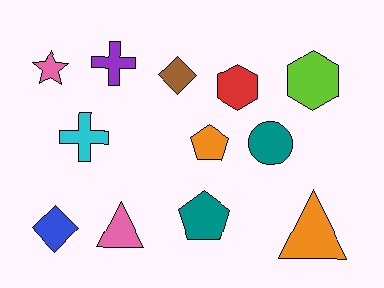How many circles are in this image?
There is 1 circle.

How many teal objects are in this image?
There are 2 teal objects.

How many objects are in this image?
There are 12 objects.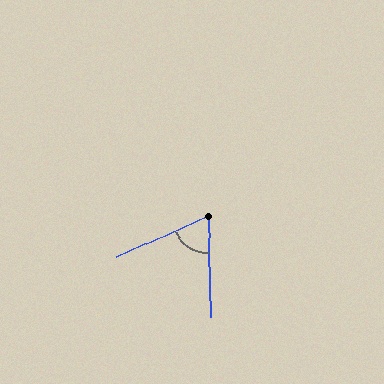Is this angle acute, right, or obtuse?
It is acute.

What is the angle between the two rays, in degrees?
Approximately 67 degrees.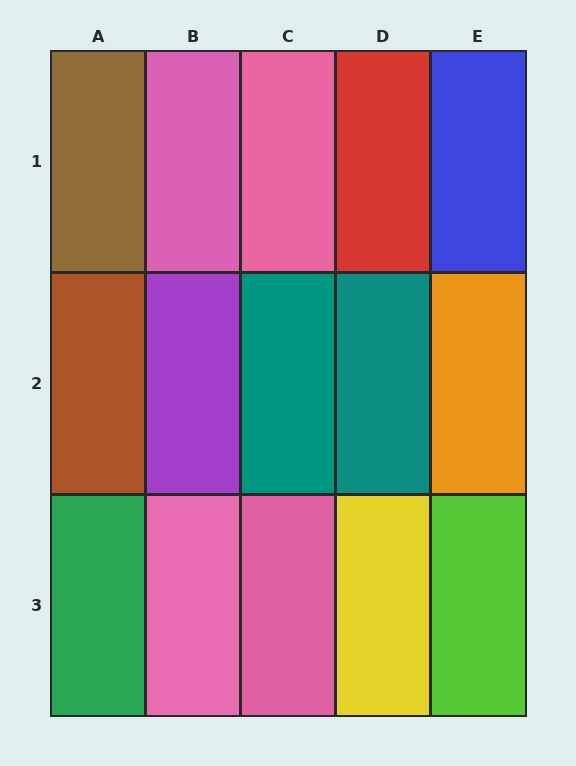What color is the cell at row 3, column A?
Green.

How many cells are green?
1 cell is green.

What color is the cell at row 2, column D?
Teal.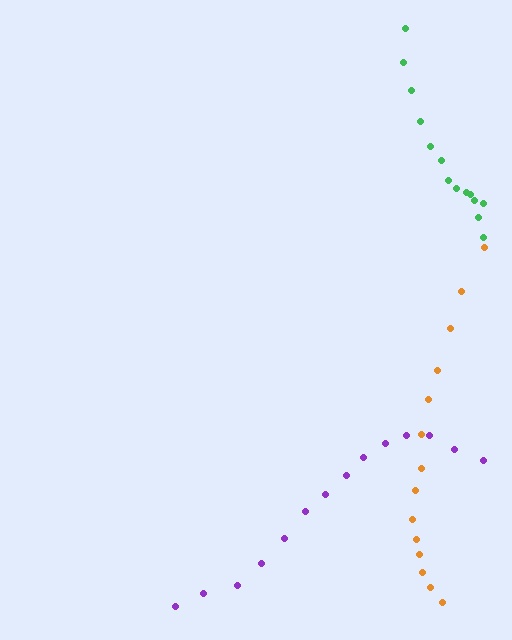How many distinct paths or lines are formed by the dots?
There are 3 distinct paths.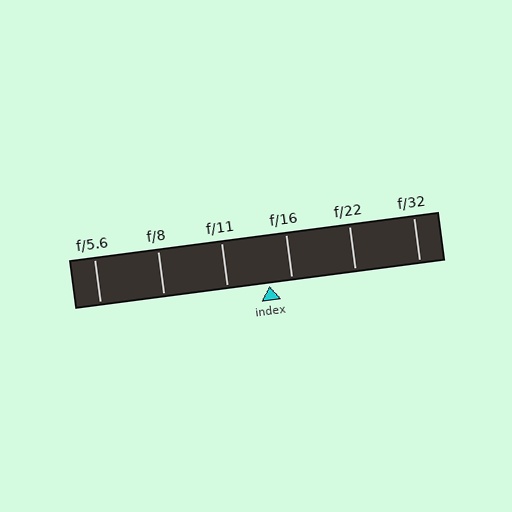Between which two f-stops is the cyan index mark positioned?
The index mark is between f/11 and f/16.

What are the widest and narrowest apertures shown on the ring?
The widest aperture shown is f/5.6 and the narrowest is f/32.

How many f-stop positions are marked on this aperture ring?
There are 6 f-stop positions marked.